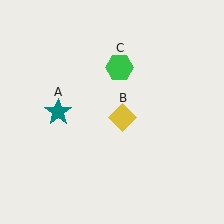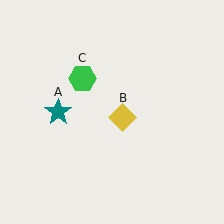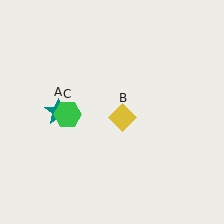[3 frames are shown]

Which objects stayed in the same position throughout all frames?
Teal star (object A) and yellow diamond (object B) remained stationary.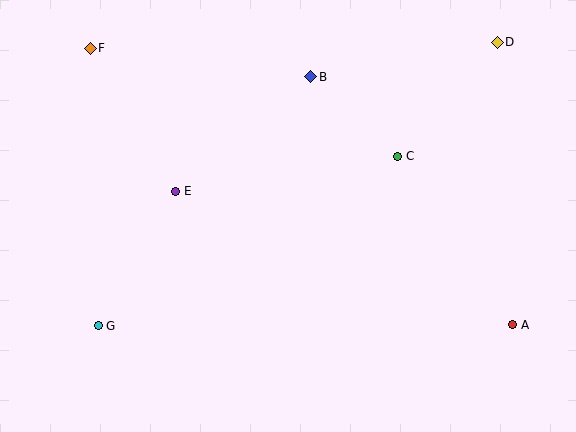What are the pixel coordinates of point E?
Point E is at (176, 191).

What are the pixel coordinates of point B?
Point B is at (311, 77).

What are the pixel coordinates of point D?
Point D is at (497, 42).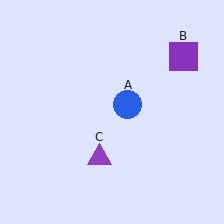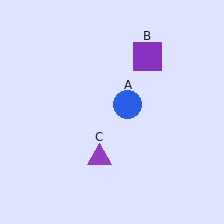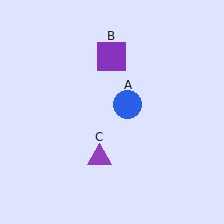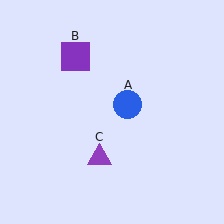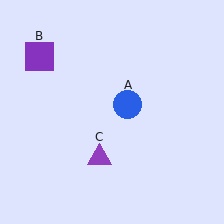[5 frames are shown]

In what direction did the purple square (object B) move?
The purple square (object B) moved left.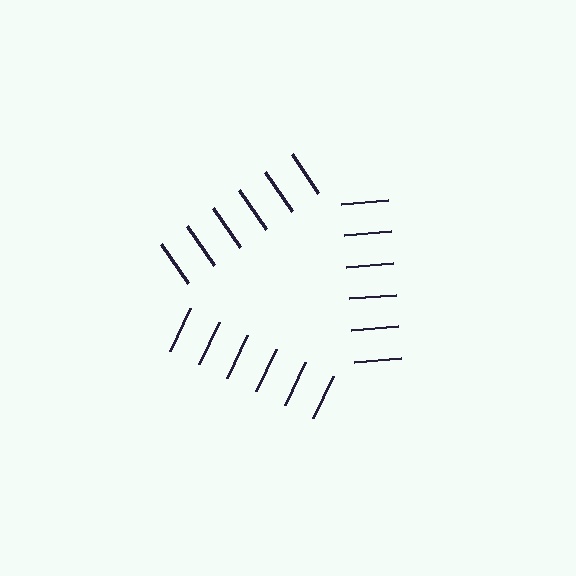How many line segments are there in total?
18 — 6 along each of the 3 edges.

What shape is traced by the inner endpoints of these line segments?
An illusory triangle — the line segments terminate on its edges but no continuous stroke is drawn.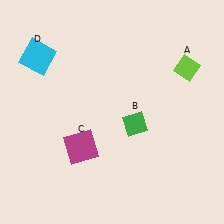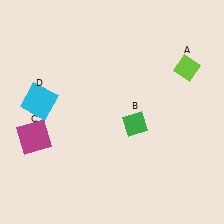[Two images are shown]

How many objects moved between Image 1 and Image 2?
2 objects moved between the two images.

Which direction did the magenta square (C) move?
The magenta square (C) moved left.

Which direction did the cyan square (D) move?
The cyan square (D) moved down.